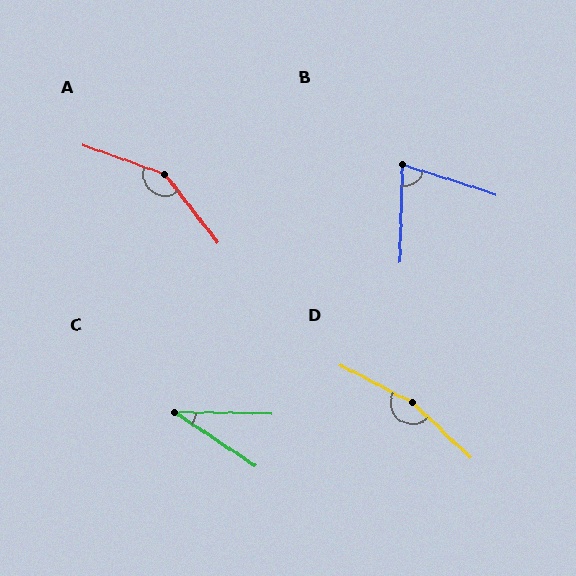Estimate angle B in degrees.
Approximately 74 degrees.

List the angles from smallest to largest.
C (33°), B (74°), A (147°), D (164°).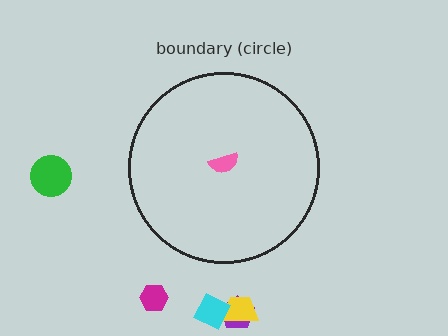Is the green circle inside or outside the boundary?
Outside.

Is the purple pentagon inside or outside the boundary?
Outside.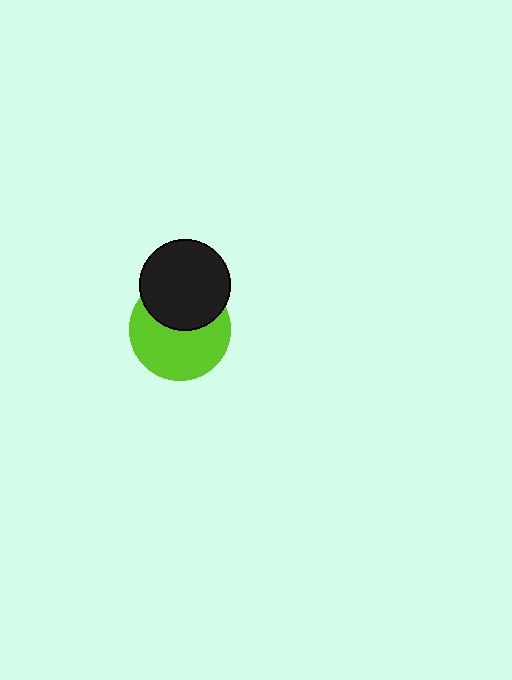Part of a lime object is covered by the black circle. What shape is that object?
It is a circle.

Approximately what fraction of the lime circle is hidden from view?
Roughly 39% of the lime circle is hidden behind the black circle.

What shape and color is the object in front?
The object in front is a black circle.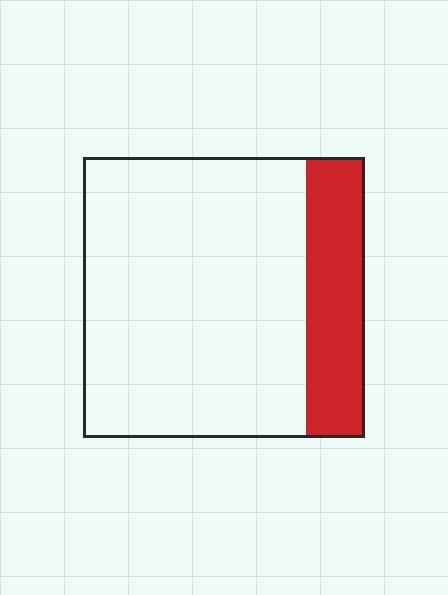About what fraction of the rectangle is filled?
About one fifth (1/5).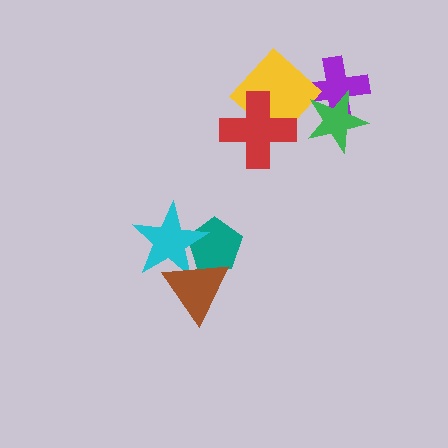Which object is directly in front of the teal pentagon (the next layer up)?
The cyan star is directly in front of the teal pentagon.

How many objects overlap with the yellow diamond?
1 object overlaps with the yellow diamond.